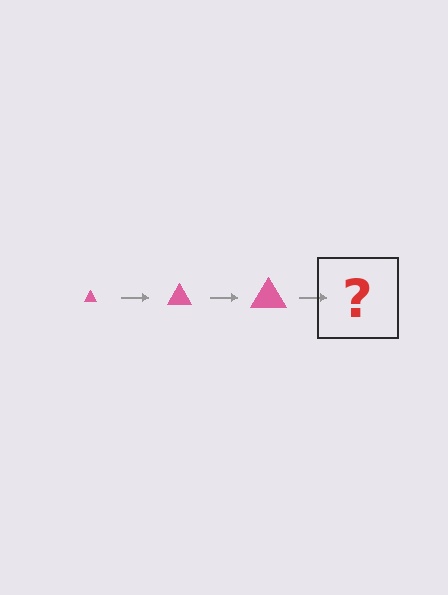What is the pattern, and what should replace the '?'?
The pattern is that the triangle gets progressively larger each step. The '?' should be a pink triangle, larger than the previous one.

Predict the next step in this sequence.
The next step is a pink triangle, larger than the previous one.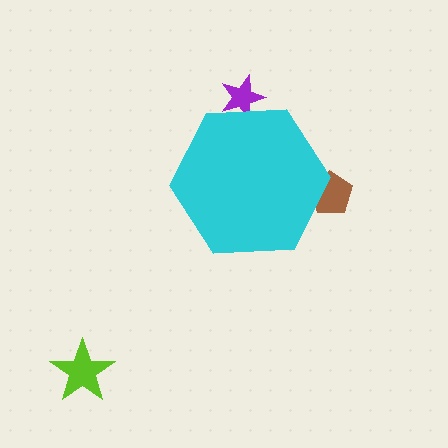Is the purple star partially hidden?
Yes, the purple star is partially hidden behind the cyan hexagon.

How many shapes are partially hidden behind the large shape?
2 shapes are partially hidden.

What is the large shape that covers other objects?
A cyan hexagon.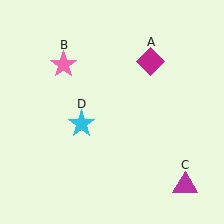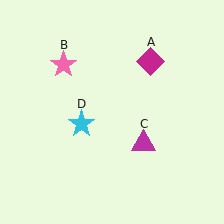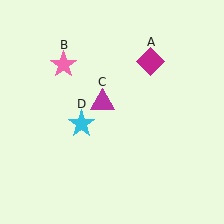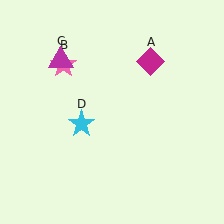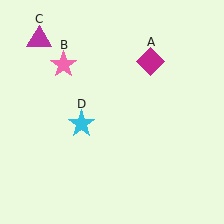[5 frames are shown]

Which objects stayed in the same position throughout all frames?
Magenta diamond (object A) and pink star (object B) and cyan star (object D) remained stationary.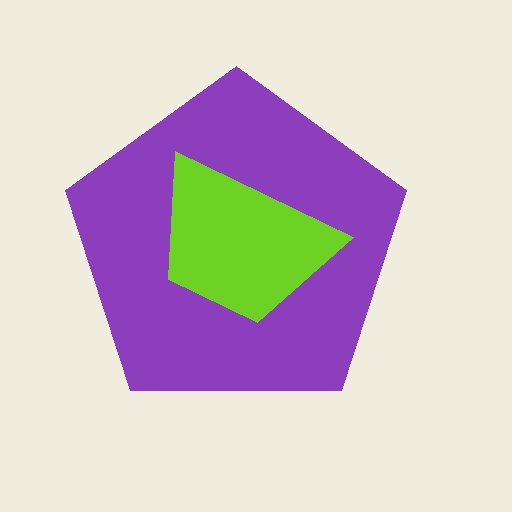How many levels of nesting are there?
2.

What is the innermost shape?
The lime trapezoid.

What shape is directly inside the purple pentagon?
The lime trapezoid.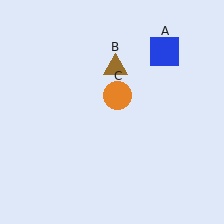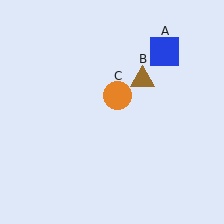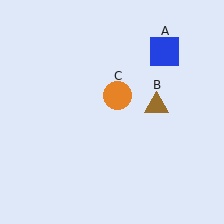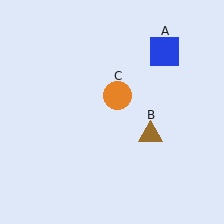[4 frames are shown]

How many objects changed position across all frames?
1 object changed position: brown triangle (object B).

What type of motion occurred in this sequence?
The brown triangle (object B) rotated clockwise around the center of the scene.